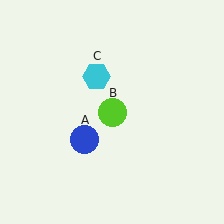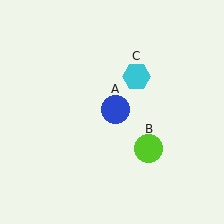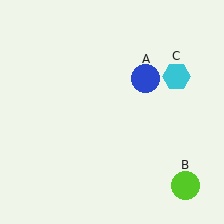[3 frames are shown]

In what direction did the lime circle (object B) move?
The lime circle (object B) moved down and to the right.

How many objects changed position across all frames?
3 objects changed position: blue circle (object A), lime circle (object B), cyan hexagon (object C).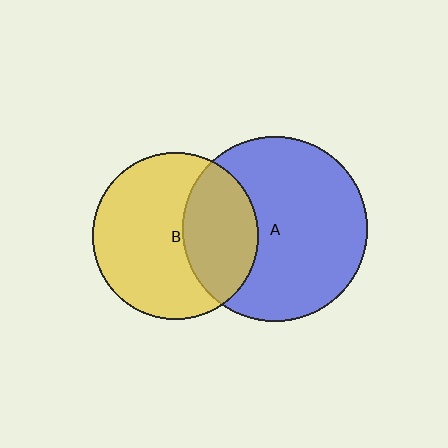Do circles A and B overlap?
Yes.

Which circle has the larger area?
Circle A (blue).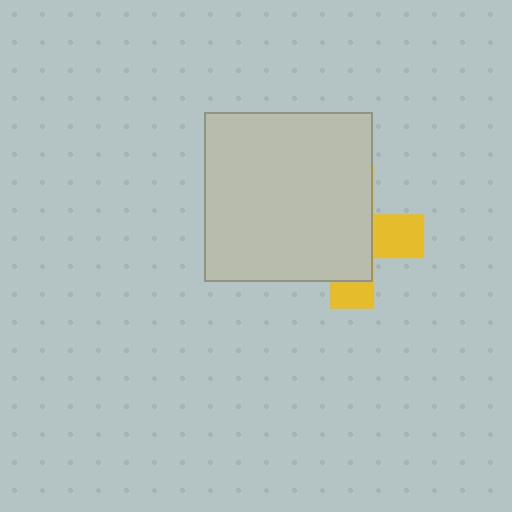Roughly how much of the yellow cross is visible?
A small part of it is visible (roughly 32%).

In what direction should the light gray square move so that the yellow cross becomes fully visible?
The light gray square should move left. That is the shortest direction to clear the overlap and leave the yellow cross fully visible.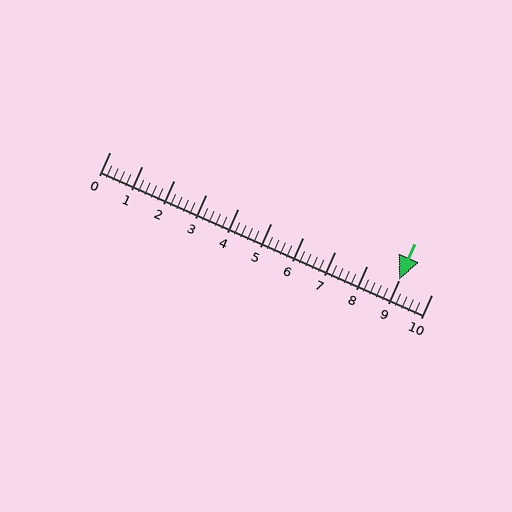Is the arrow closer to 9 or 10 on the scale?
The arrow is closer to 9.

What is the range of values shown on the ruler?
The ruler shows values from 0 to 10.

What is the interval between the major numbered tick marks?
The major tick marks are spaced 1 units apart.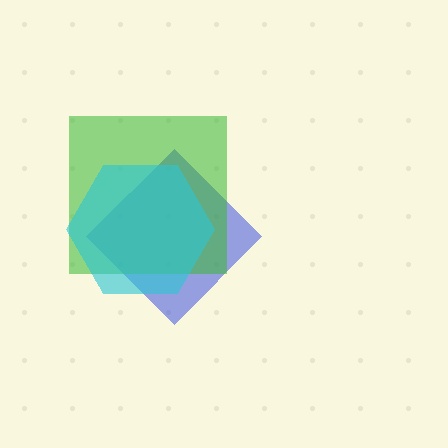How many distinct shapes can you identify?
There are 3 distinct shapes: a blue diamond, a green square, a cyan hexagon.